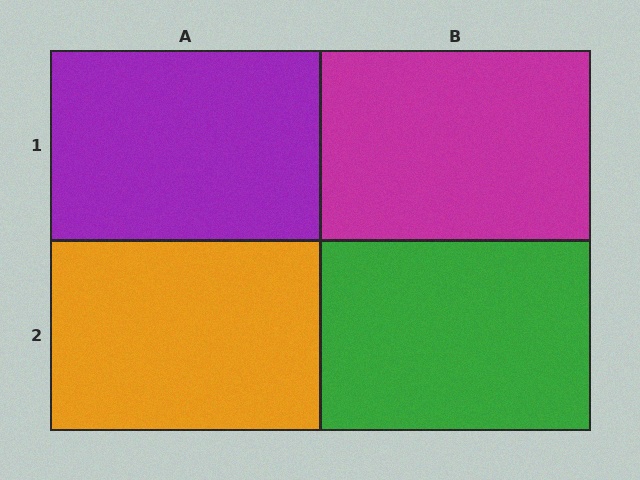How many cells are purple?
1 cell is purple.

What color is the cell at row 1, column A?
Purple.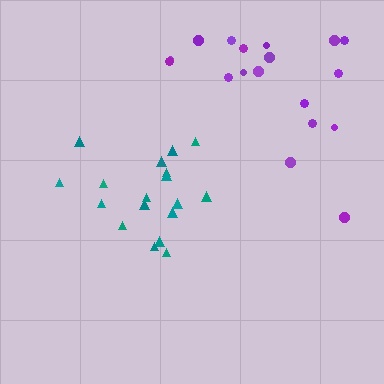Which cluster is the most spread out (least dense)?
Purple.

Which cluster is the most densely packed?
Teal.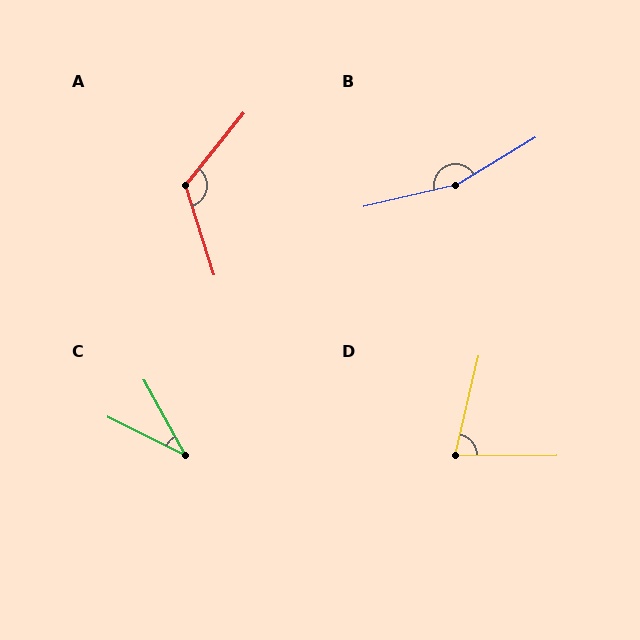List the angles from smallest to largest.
C (35°), D (76°), A (124°), B (162°).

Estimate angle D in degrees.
Approximately 76 degrees.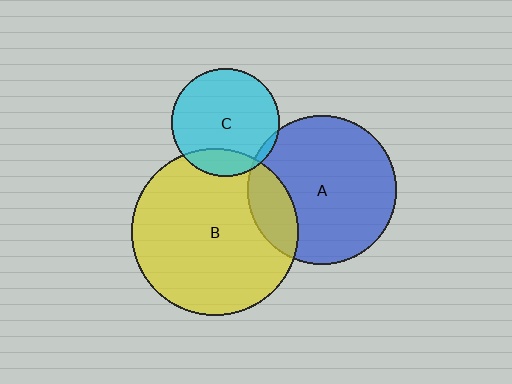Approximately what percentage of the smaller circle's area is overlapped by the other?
Approximately 5%.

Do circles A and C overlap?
Yes.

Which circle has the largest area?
Circle B (yellow).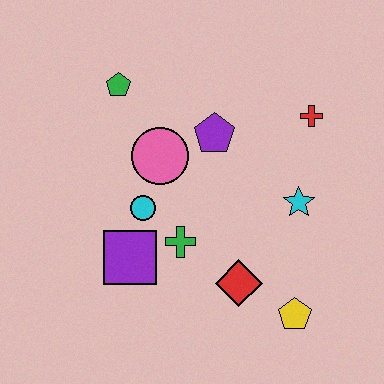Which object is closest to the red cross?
The cyan star is closest to the red cross.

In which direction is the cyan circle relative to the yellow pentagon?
The cyan circle is to the left of the yellow pentagon.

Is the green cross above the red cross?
No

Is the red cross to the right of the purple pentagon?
Yes